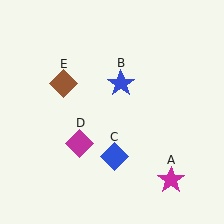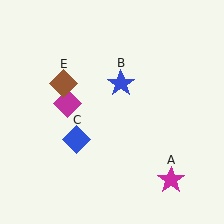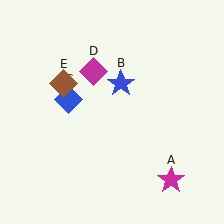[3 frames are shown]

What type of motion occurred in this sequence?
The blue diamond (object C), magenta diamond (object D) rotated clockwise around the center of the scene.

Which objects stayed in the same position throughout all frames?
Magenta star (object A) and blue star (object B) and brown diamond (object E) remained stationary.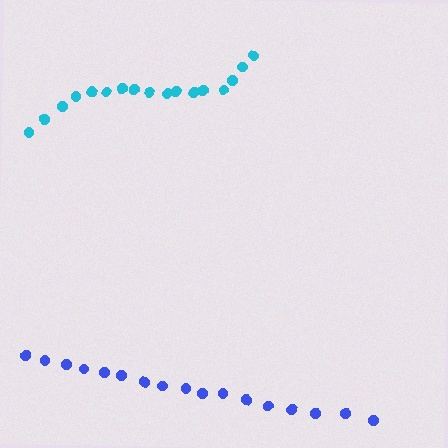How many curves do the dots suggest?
There are 2 distinct paths.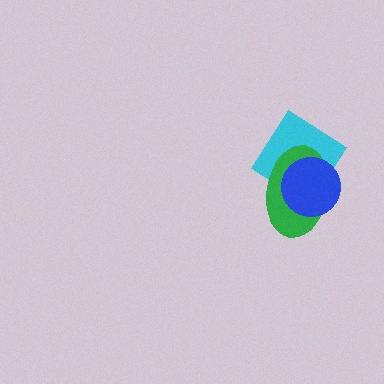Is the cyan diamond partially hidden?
Yes, it is partially covered by another shape.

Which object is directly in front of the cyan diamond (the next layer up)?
The green ellipse is directly in front of the cyan diamond.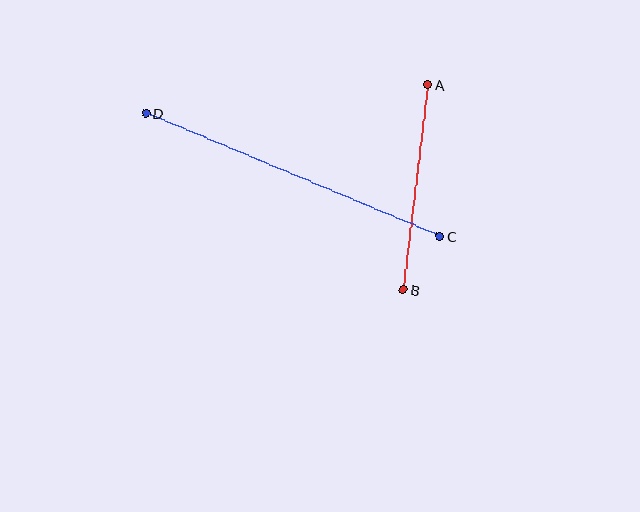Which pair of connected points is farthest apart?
Points C and D are farthest apart.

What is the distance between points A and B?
The distance is approximately 207 pixels.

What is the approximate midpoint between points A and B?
The midpoint is at approximately (416, 187) pixels.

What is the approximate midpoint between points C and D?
The midpoint is at approximately (293, 175) pixels.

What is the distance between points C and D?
The distance is approximately 319 pixels.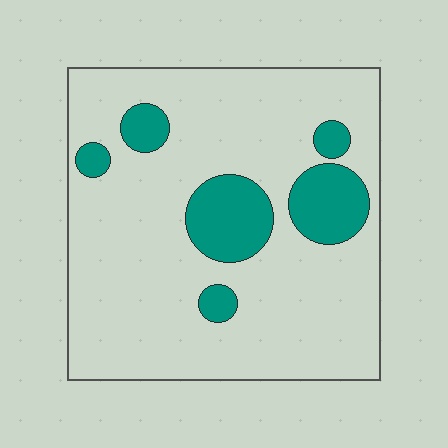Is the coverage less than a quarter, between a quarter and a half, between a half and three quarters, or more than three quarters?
Less than a quarter.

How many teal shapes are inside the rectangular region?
6.